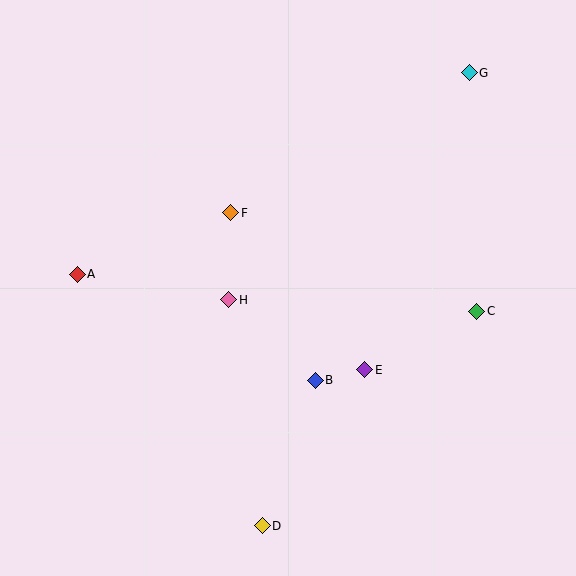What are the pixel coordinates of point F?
Point F is at (231, 213).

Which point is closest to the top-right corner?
Point G is closest to the top-right corner.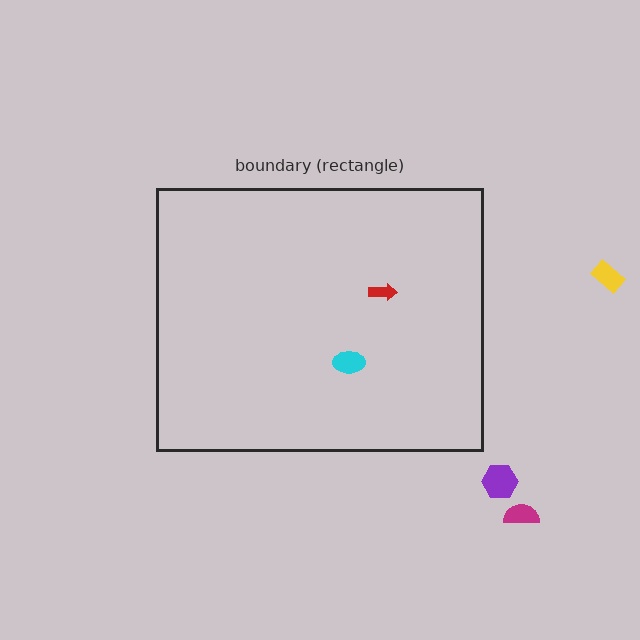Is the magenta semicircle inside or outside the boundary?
Outside.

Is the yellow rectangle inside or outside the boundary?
Outside.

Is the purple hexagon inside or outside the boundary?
Outside.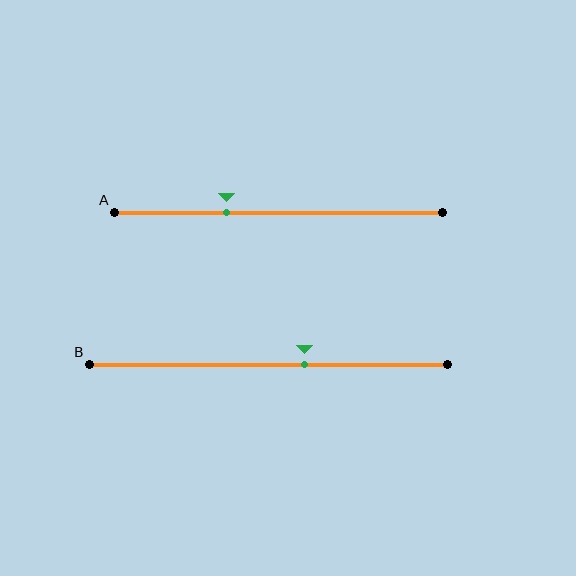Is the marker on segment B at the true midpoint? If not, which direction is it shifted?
No, the marker on segment B is shifted to the right by about 10% of the segment length.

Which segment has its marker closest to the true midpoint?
Segment B has its marker closest to the true midpoint.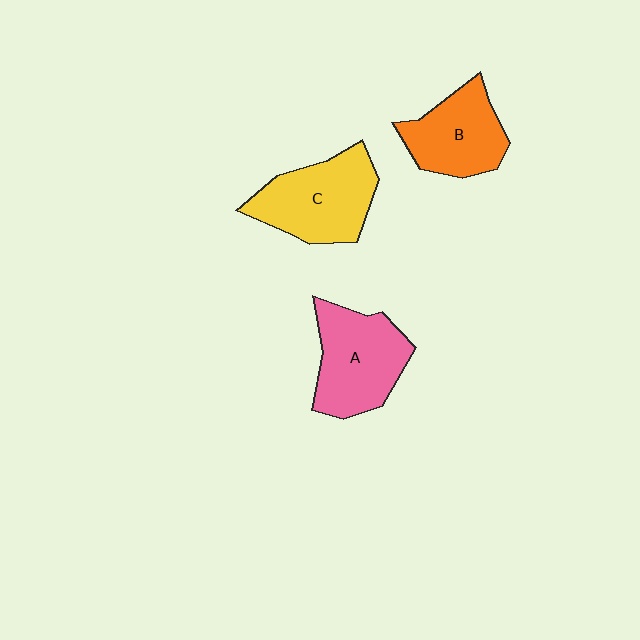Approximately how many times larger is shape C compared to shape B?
Approximately 1.2 times.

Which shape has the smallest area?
Shape B (orange).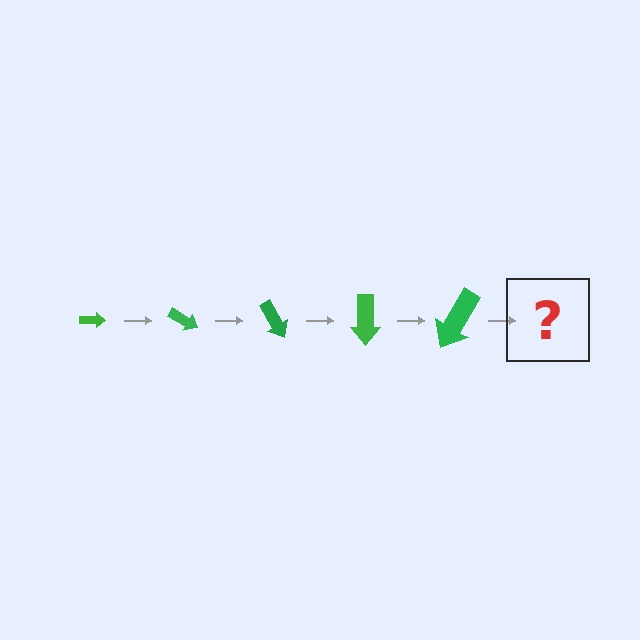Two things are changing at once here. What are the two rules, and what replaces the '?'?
The two rules are that the arrow grows larger each step and it rotates 30 degrees each step. The '?' should be an arrow, larger than the previous one and rotated 150 degrees from the start.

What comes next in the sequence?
The next element should be an arrow, larger than the previous one and rotated 150 degrees from the start.